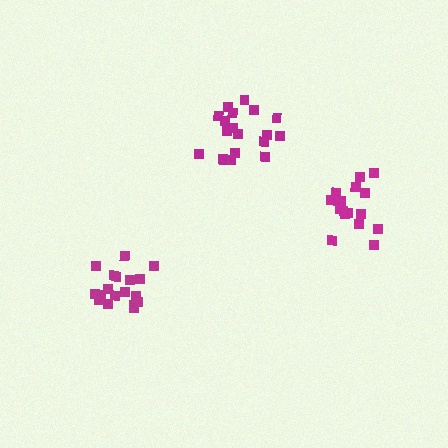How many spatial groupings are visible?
There are 3 spatial groupings.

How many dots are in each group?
Group 1: 18 dots, Group 2: 19 dots, Group 3: 16 dots (53 total).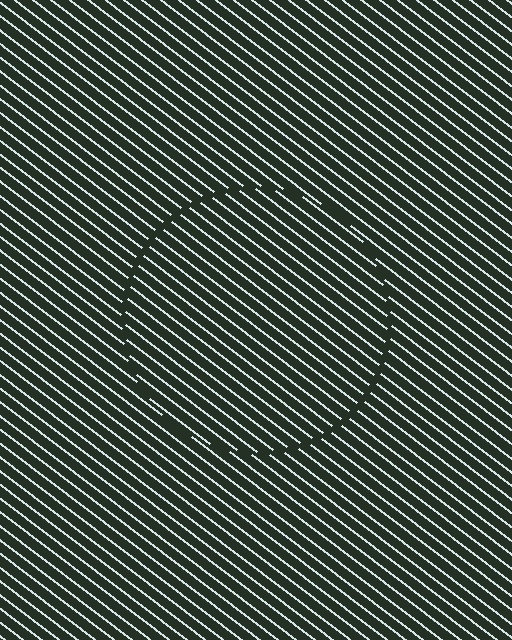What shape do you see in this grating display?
An illusory circle. The interior of the shape contains the same grating, shifted by half a period — the contour is defined by the phase discontinuity where line-ends from the inner and outer gratings abut.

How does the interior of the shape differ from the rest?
The interior of the shape contains the same grating, shifted by half a period — the contour is defined by the phase discontinuity where line-ends from the inner and outer gratings abut.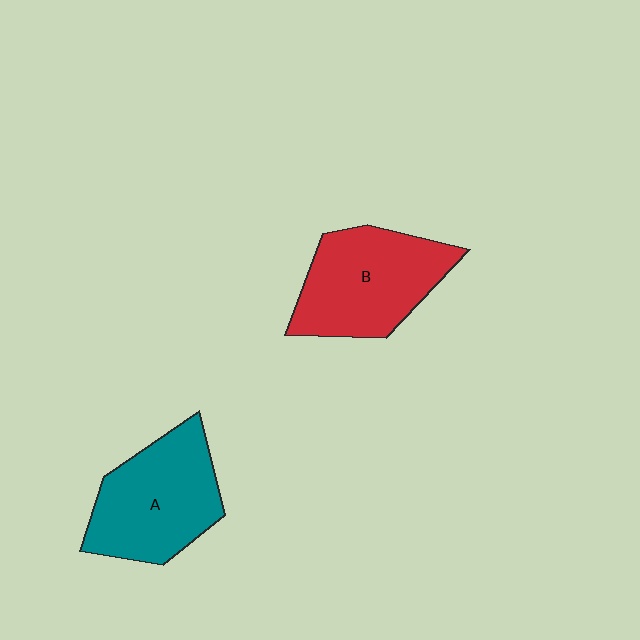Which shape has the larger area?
Shape B (red).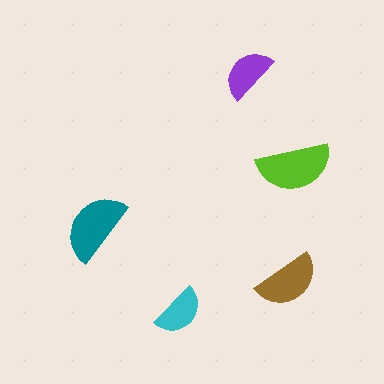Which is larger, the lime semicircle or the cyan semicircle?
The lime one.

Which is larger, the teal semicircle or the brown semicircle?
The teal one.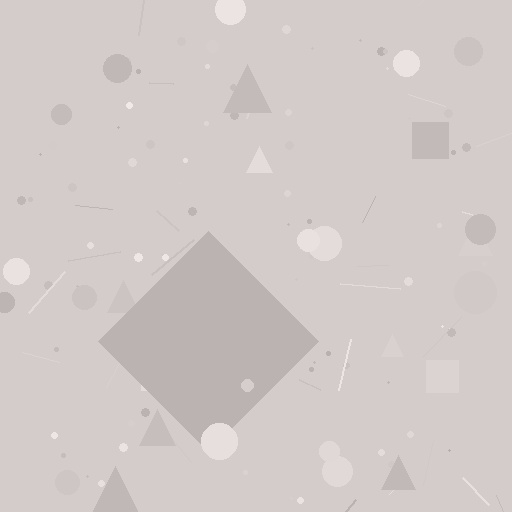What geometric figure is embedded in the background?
A diamond is embedded in the background.